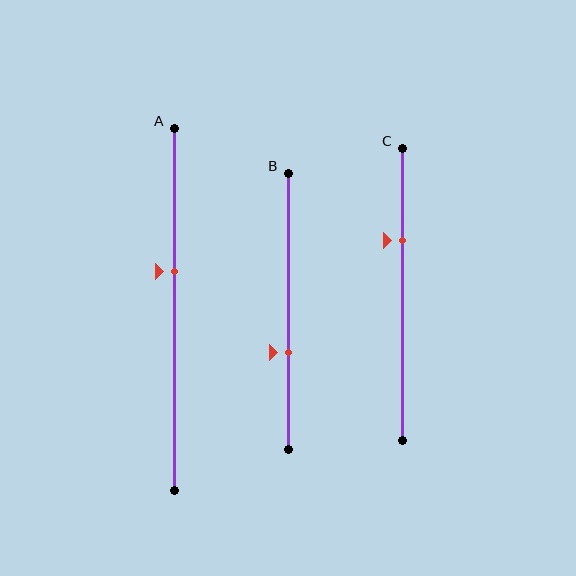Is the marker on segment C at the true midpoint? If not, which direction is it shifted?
No, the marker on segment C is shifted upward by about 18% of the segment length.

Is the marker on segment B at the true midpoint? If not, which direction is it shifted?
No, the marker on segment B is shifted downward by about 15% of the segment length.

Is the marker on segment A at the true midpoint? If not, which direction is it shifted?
No, the marker on segment A is shifted upward by about 11% of the segment length.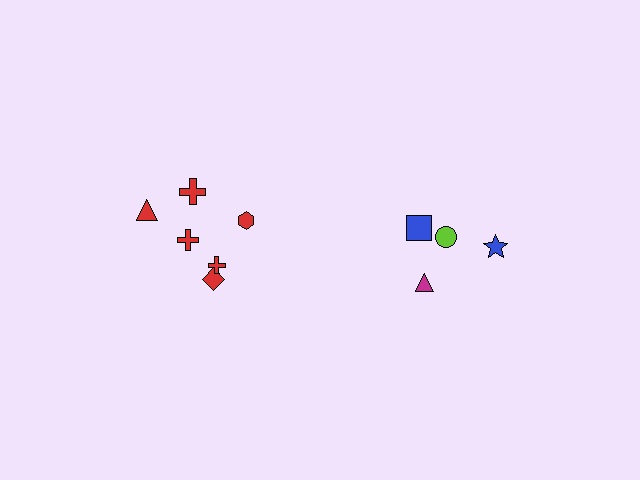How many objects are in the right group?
There are 4 objects.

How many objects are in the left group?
There are 6 objects.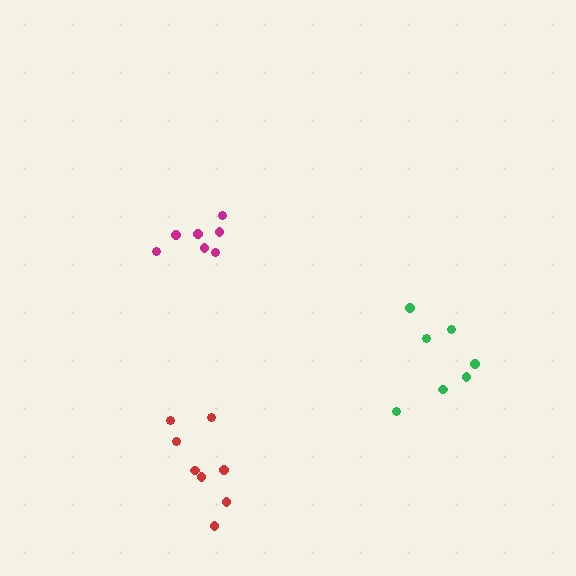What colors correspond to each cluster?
The clusters are colored: green, magenta, red.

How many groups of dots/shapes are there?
There are 3 groups.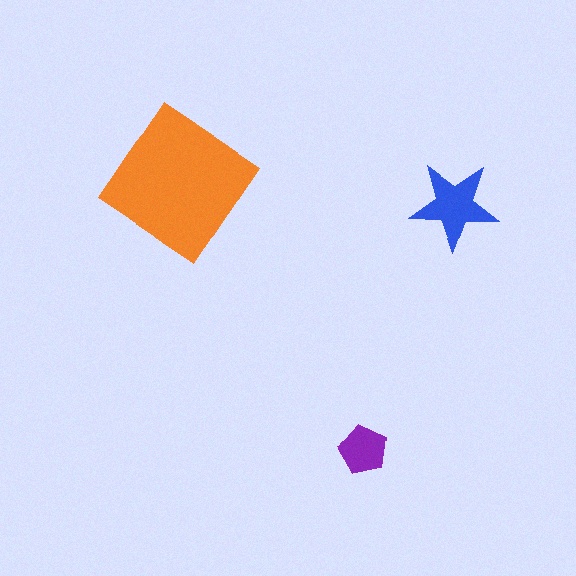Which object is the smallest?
The purple pentagon.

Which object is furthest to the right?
The blue star is rightmost.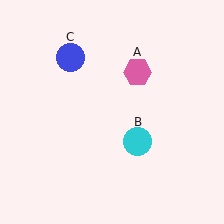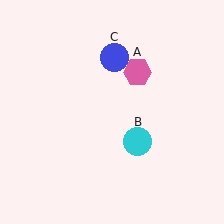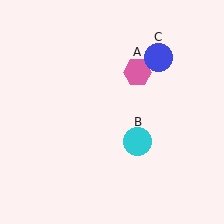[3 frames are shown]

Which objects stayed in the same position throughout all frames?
Pink hexagon (object A) and cyan circle (object B) remained stationary.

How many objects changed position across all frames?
1 object changed position: blue circle (object C).